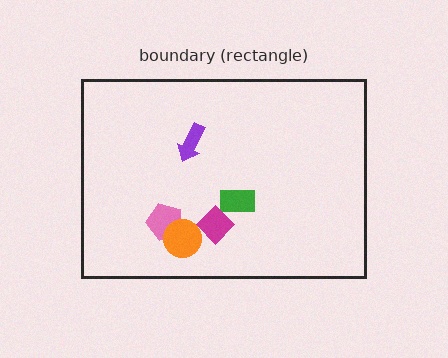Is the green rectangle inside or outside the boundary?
Inside.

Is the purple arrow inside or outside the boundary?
Inside.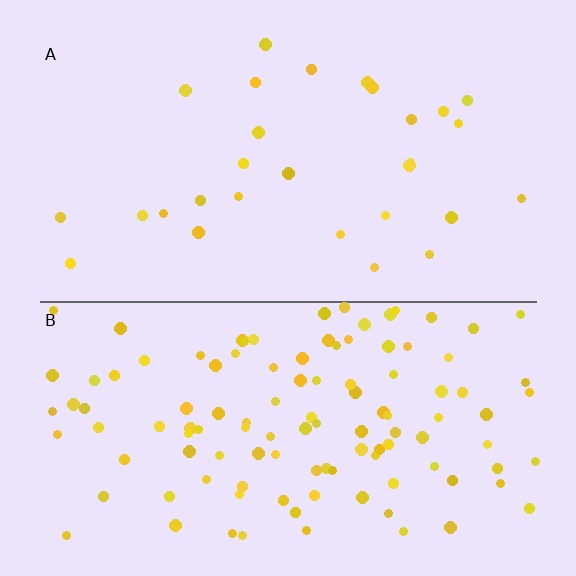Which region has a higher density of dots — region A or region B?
B (the bottom).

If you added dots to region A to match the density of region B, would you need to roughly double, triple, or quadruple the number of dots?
Approximately quadruple.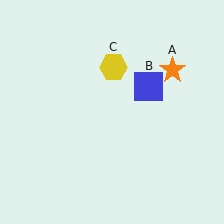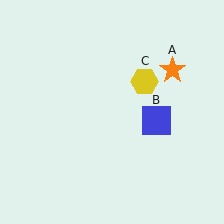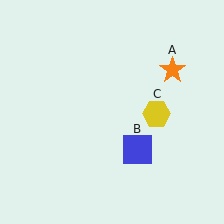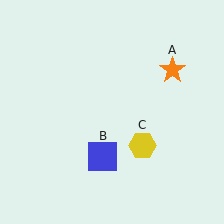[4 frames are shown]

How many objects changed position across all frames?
2 objects changed position: blue square (object B), yellow hexagon (object C).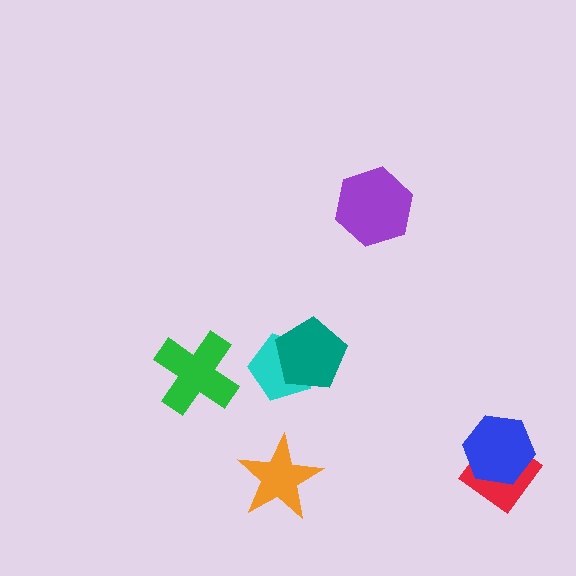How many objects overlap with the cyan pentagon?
1 object overlaps with the cyan pentagon.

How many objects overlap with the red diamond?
1 object overlaps with the red diamond.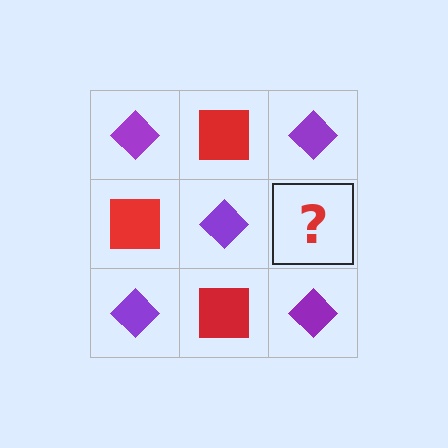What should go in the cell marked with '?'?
The missing cell should contain a red square.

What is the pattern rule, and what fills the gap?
The rule is that it alternates purple diamond and red square in a checkerboard pattern. The gap should be filled with a red square.